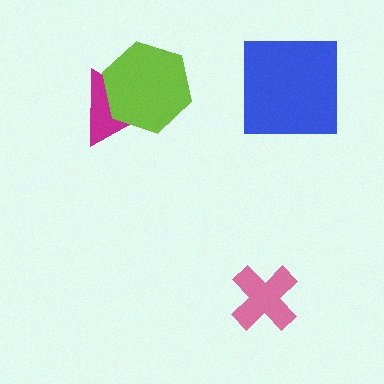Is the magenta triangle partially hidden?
Yes, it is partially covered by another shape.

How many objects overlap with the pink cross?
0 objects overlap with the pink cross.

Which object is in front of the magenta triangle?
The lime hexagon is in front of the magenta triangle.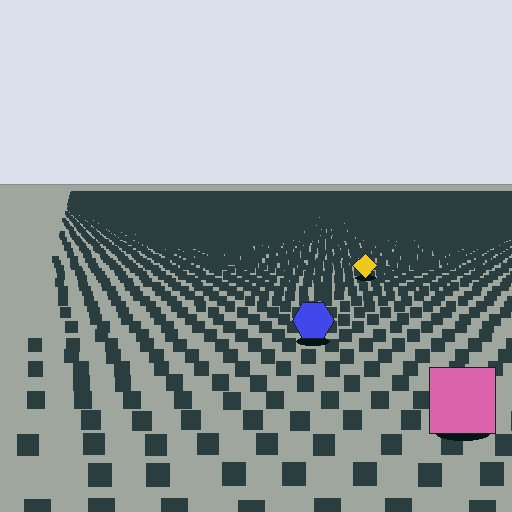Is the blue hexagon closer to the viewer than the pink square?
No. The pink square is closer — you can tell from the texture gradient: the ground texture is coarser near it.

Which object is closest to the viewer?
The pink square is closest. The texture marks near it are larger and more spread out.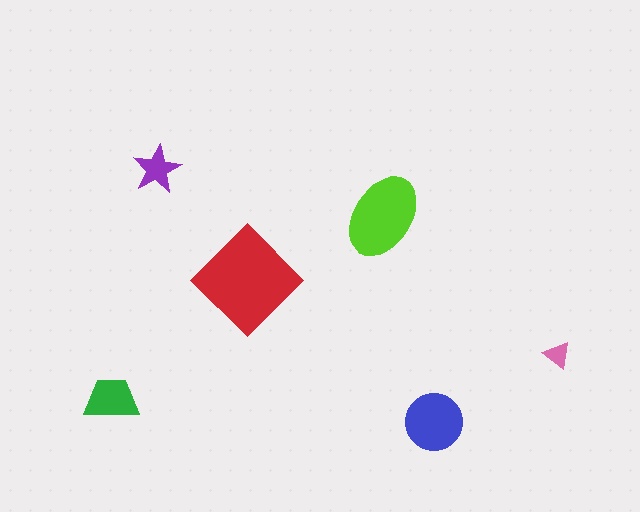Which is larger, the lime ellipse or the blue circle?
The lime ellipse.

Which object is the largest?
The red diamond.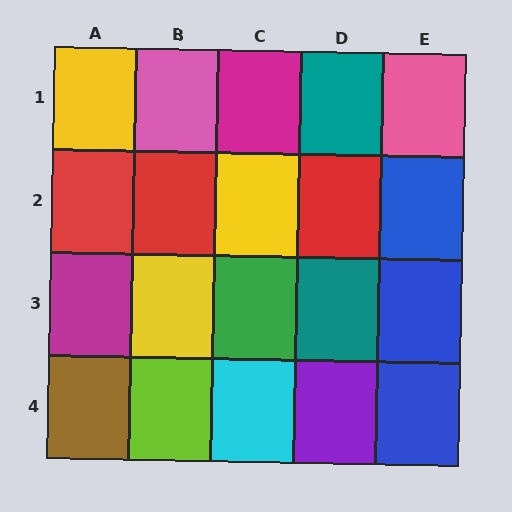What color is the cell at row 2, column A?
Red.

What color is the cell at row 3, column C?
Green.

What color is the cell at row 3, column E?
Blue.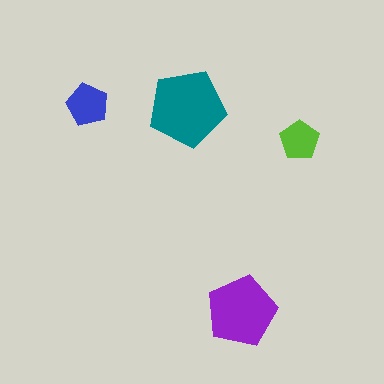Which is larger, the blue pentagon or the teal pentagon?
The teal one.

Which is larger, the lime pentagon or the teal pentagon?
The teal one.